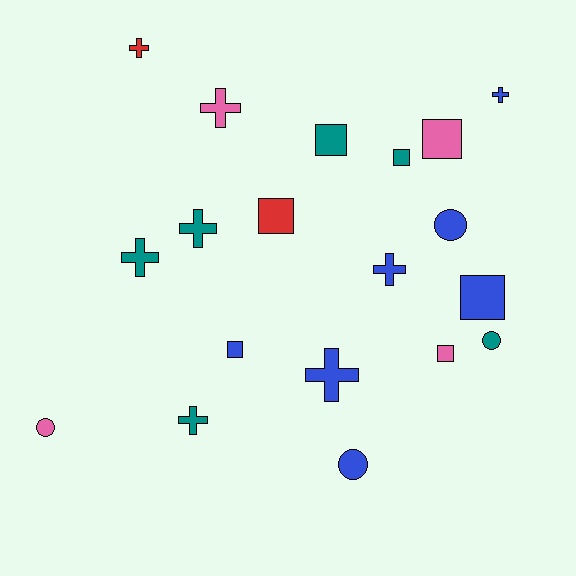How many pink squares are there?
There are 2 pink squares.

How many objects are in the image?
There are 19 objects.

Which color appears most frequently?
Blue, with 7 objects.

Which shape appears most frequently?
Cross, with 8 objects.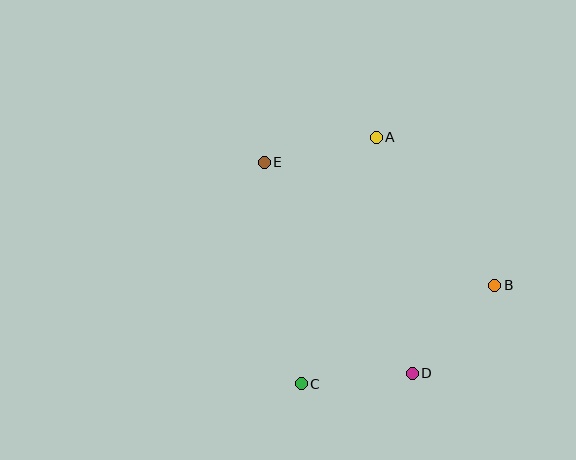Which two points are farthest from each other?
Points B and E are farthest from each other.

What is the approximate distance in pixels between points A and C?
The distance between A and C is approximately 258 pixels.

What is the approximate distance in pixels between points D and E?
The distance between D and E is approximately 258 pixels.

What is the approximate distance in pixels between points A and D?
The distance between A and D is approximately 239 pixels.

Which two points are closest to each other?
Points C and D are closest to each other.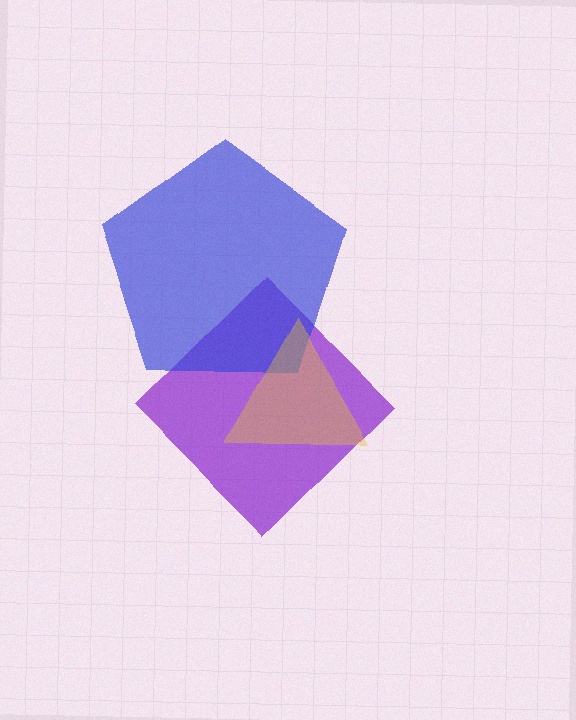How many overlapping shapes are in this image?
There are 3 overlapping shapes in the image.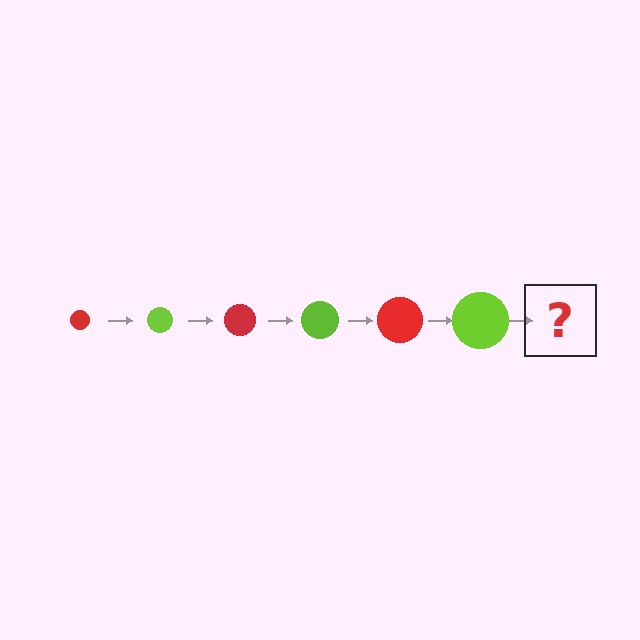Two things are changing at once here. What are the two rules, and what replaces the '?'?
The two rules are that the circle grows larger each step and the color cycles through red and lime. The '?' should be a red circle, larger than the previous one.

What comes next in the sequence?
The next element should be a red circle, larger than the previous one.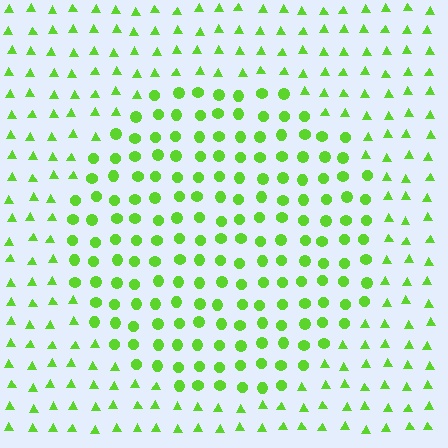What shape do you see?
I see a circle.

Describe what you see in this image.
The image is filled with small lime elements arranged in a uniform grid. A circle-shaped region contains circles, while the surrounding area contains triangles. The boundary is defined purely by the change in element shape.